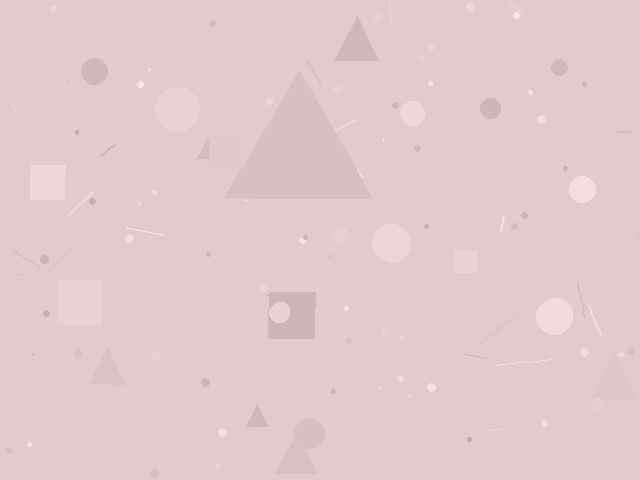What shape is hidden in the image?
A triangle is hidden in the image.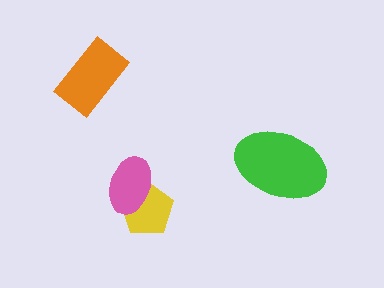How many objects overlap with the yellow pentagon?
1 object overlaps with the yellow pentagon.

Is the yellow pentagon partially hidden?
Yes, it is partially covered by another shape.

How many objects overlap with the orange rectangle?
0 objects overlap with the orange rectangle.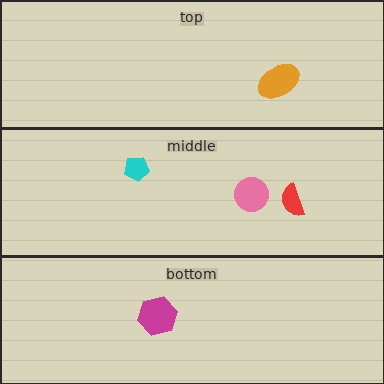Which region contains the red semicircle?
The middle region.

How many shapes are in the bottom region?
1.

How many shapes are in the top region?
1.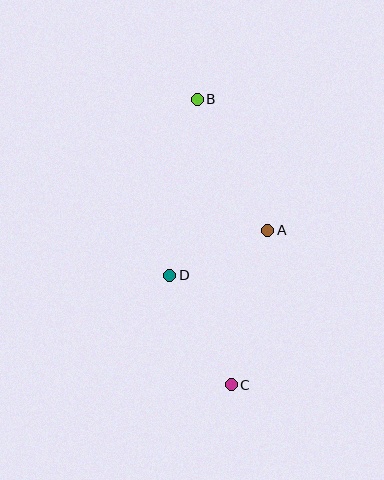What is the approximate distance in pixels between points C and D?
The distance between C and D is approximately 126 pixels.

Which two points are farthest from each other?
Points B and C are farthest from each other.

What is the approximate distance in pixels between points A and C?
The distance between A and C is approximately 158 pixels.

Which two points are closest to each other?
Points A and D are closest to each other.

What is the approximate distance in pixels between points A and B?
The distance between A and B is approximately 149 pixels.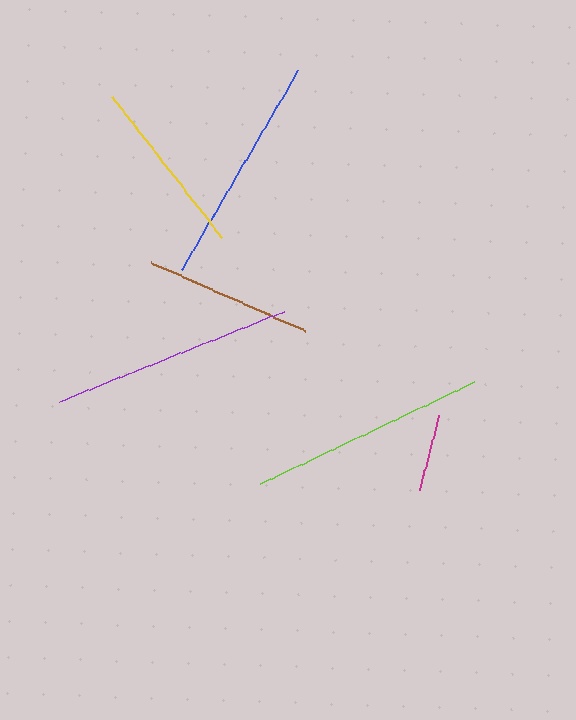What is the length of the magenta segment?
The magenta segment is approximately 78 pixels long.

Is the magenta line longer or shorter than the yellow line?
The yellow line is longer than the magenta line.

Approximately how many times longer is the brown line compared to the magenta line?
The brown line is approximately 2.2 times the length of the magenta line.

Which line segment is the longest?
The purple line is the longest at approximately 241 pixels.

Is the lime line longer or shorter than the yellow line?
The lime line is longer than the yellow line.